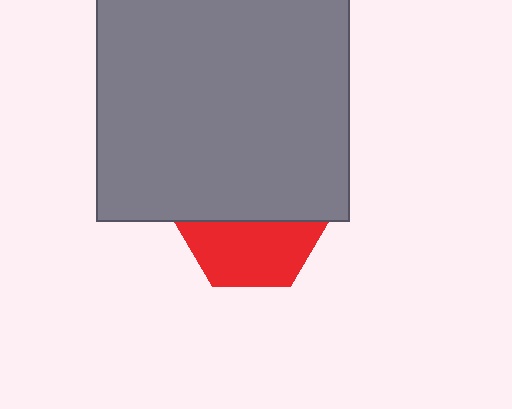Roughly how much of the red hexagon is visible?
About half of it is visible (roughly 47%).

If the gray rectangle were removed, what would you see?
You would see the complete red hexagon.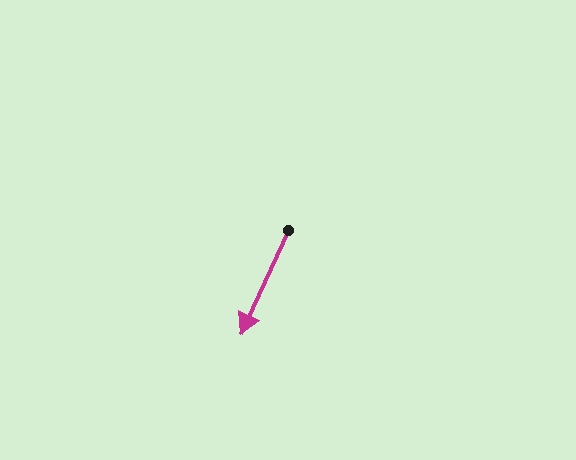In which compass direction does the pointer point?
Southwest.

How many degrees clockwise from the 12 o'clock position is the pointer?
Approximately 205 degrees.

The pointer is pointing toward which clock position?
Roughly 7 o'clock.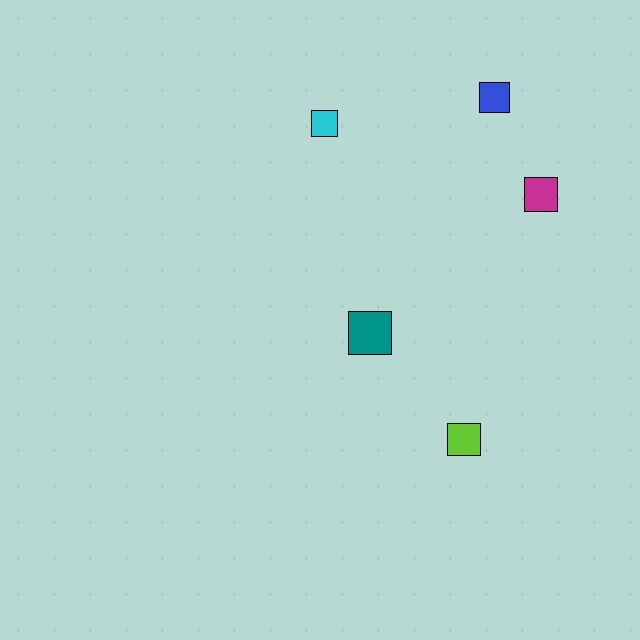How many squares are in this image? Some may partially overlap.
There are 5 squares.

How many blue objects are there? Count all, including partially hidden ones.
There is 1 blue object.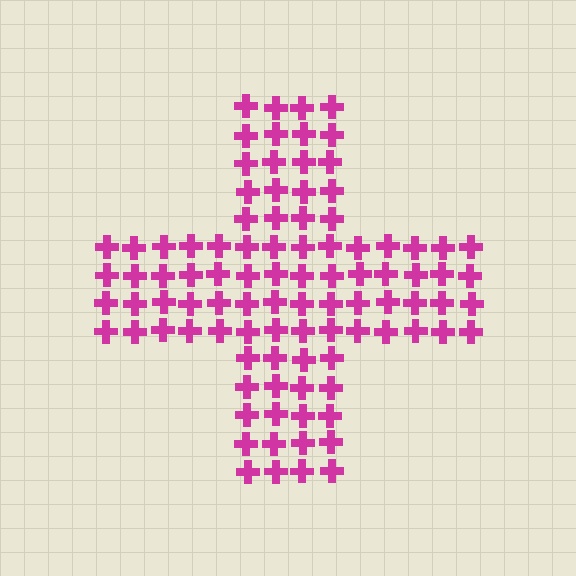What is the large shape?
The large shape is a cross.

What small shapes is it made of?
It is made of small crosses.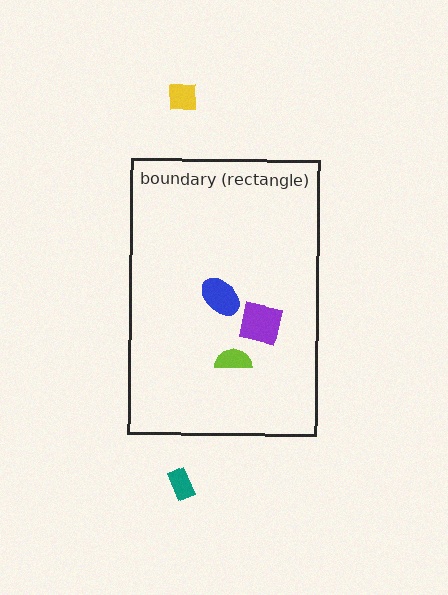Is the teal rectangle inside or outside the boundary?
Outside.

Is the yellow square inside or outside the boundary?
Outside.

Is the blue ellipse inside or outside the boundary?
Inside.